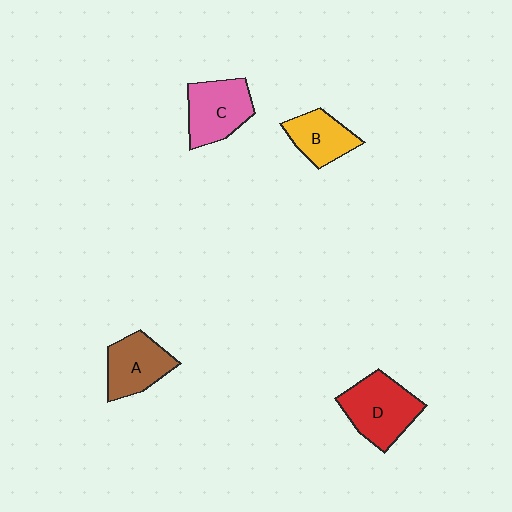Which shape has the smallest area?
Shape B (yellow).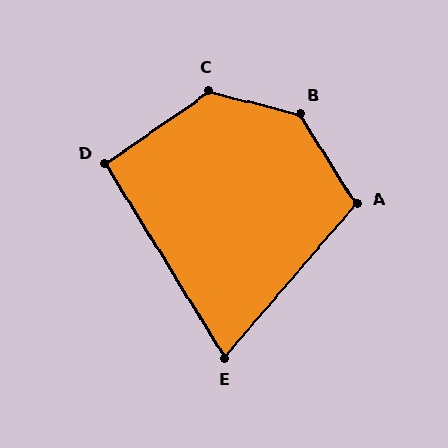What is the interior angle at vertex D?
Approximately 93 degrees (approximately right).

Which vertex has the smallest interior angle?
E, at approximately 72 degrees.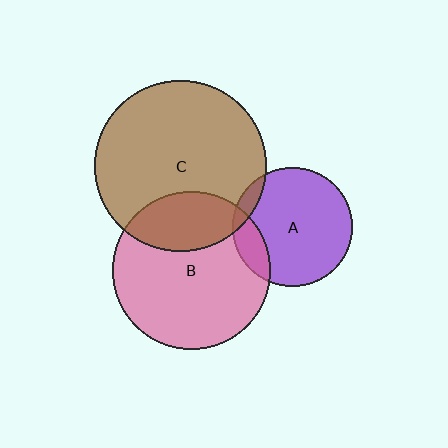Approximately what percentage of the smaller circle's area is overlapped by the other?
Approximately 15%.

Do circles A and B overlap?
Yes.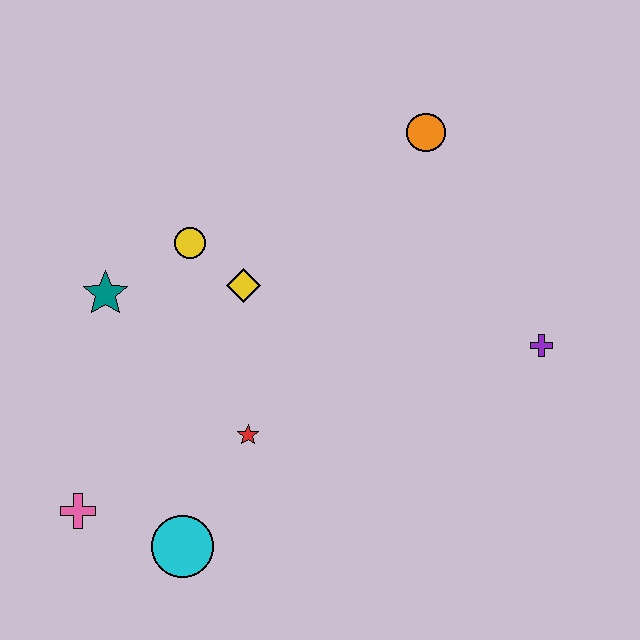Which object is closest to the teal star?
The yellow circle is closest to the teal star.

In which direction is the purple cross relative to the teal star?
The purple cross is to the right of the teal star.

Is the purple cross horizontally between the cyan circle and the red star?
No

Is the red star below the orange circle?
Yes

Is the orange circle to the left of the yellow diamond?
No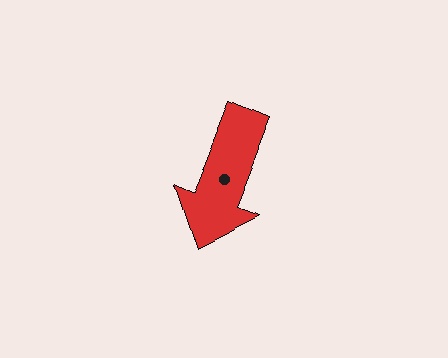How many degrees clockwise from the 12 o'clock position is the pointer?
Approximately 202 degrees.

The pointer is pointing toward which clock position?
Roughly 7 o'clock.